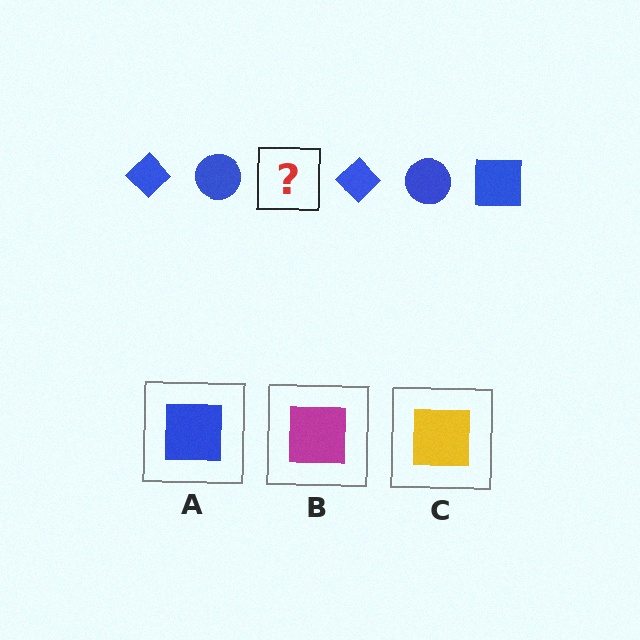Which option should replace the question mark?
Option A.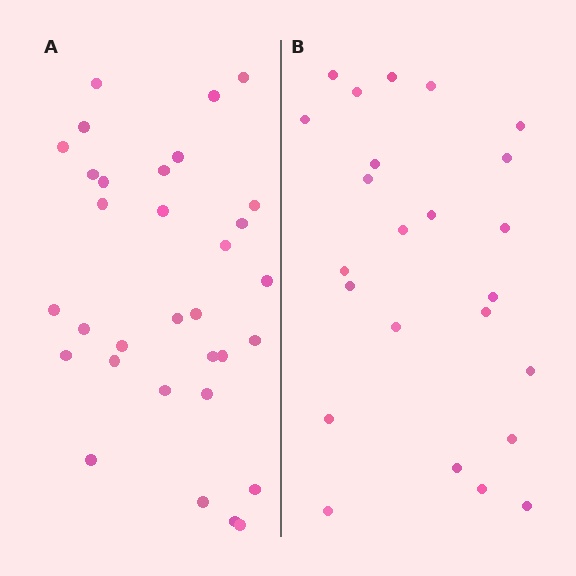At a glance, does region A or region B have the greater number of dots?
Region A (the left region) has more dots.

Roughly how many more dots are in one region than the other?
Region A has roughly 8 or so more dots than region B.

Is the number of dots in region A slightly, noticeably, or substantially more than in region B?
Region A has noticeably more, but not dramatically so. The ratio is roughly 1.3 to 1.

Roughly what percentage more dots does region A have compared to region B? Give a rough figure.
About 35% more.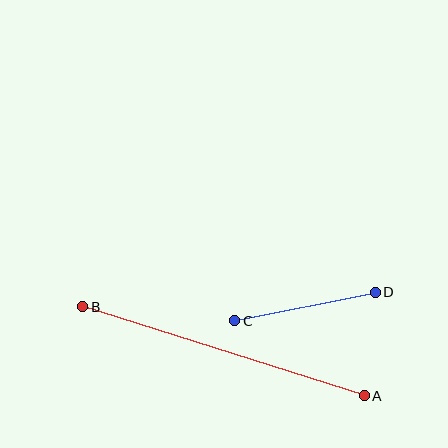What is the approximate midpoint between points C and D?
The midpoint is at approximately (305, 306) pixels.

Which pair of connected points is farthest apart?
Points A and B are farthest apart.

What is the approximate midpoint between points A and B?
The midpoint is at approximately (224, 351) pixels.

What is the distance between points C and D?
The distance is approximately 144 pixels.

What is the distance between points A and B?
The distance is approximately 295 pixels.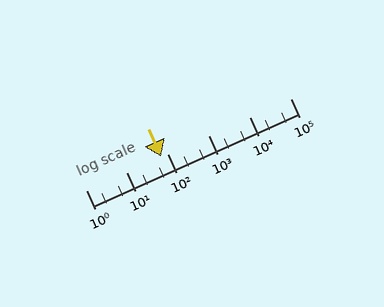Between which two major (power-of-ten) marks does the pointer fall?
The pointer is between 10 and 100.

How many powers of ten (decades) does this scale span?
The scale spans 5 decades, from 1 to 100000.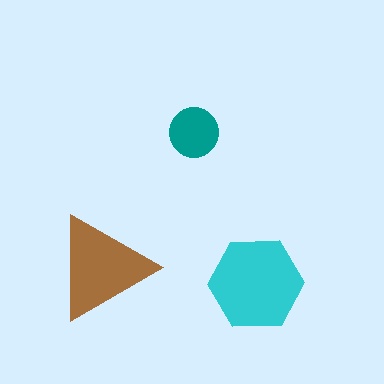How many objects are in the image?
There are 3 objects in the image.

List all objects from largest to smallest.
The cyan hexagon, the brown triangle, the teal circle.